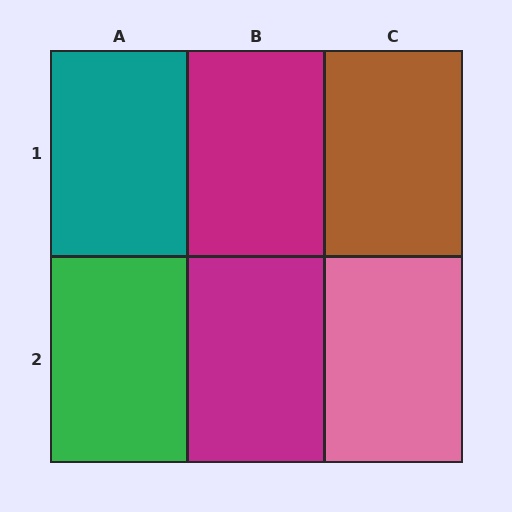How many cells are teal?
1 cell is teal.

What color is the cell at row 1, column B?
Magenta.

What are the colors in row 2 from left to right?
Green, magenta, pink.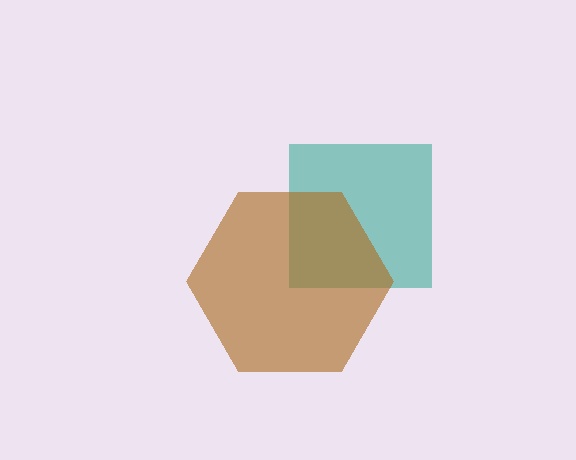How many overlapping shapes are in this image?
There are 2 overlapping shapes in the image.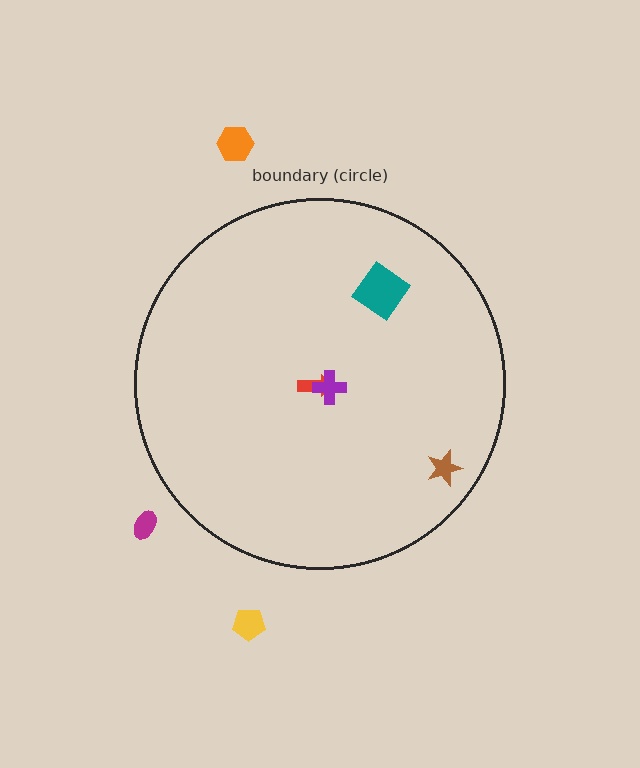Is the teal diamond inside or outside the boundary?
Inside.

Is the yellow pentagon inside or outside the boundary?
Outside.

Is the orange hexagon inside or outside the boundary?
Outside.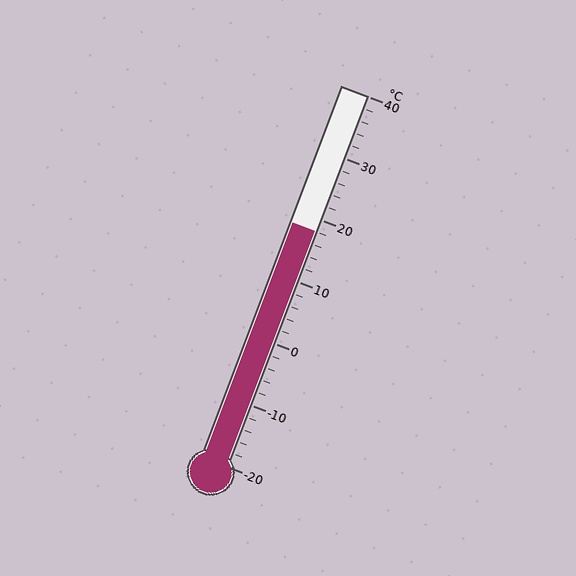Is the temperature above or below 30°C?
The temperature is below 30°C.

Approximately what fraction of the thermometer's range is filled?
The thermometer is filled to approximately 65% of its range.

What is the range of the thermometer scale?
The thermometer scale ranges from -20°C to 40°C.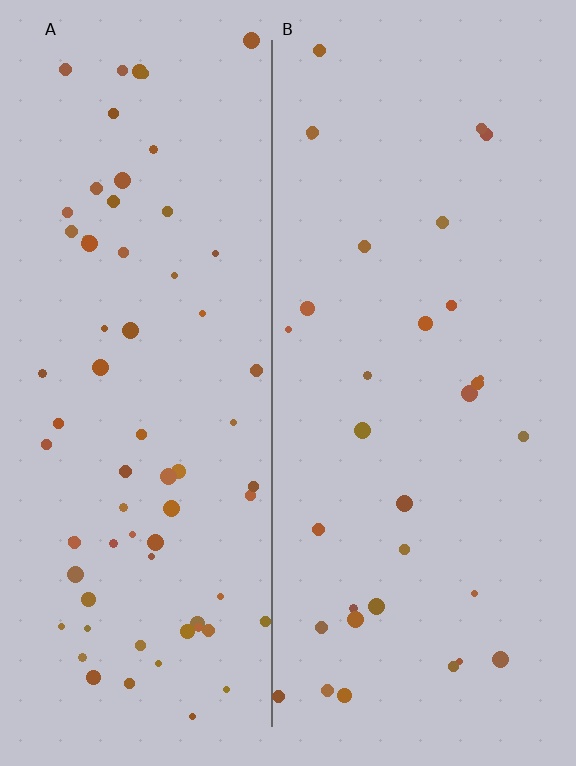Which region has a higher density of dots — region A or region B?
A (the left).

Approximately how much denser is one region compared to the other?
Approximately 2.1× — region A over region B.